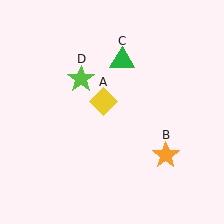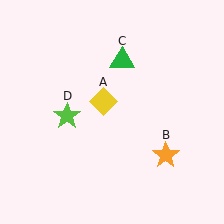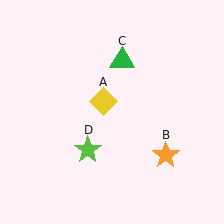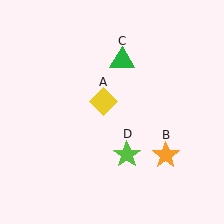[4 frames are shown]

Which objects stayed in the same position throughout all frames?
Yellow diamond (object A) and orange star (object B) and green triangle (object C) remained stationary.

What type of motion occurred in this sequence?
The lime star (object D) rotated counterclockwise around the center of the scene.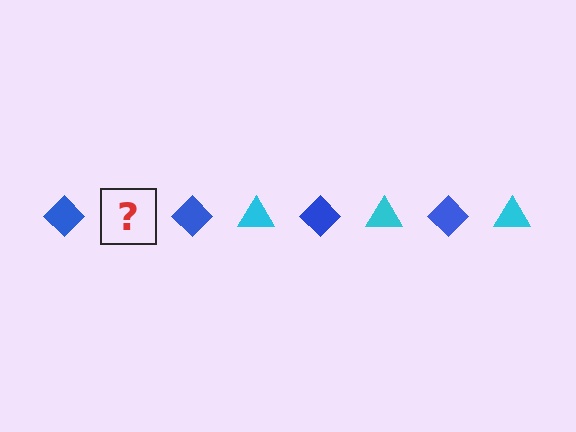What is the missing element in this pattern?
The missing element is a cyan triangle.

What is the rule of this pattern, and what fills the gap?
The rule is that the pattern alternates between blue diamond and cyan triangle. The gap should be filled with a cyan triangle.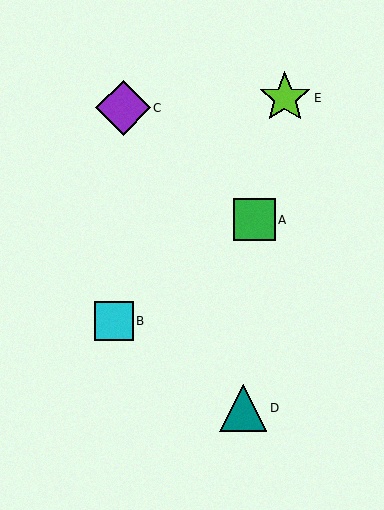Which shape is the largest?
The purple diamond (labeled C) is the largest.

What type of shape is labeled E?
Shape E is a lime star.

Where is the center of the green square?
The center of the green square is at (254, 220).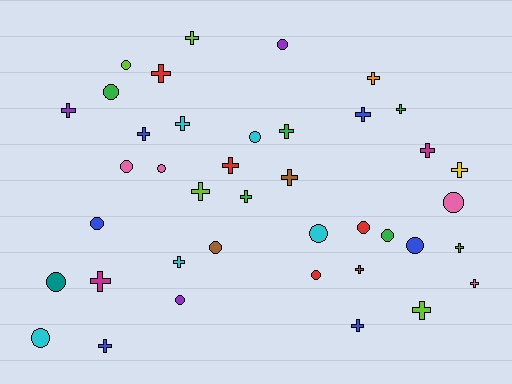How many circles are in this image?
There are 17 circles.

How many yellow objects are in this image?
There is 1 yellow object.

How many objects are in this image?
There are 40 objects.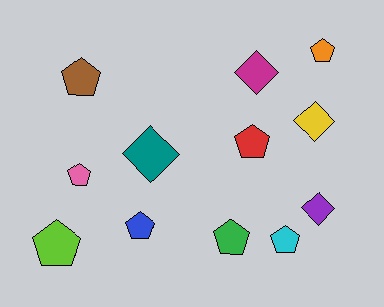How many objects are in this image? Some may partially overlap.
There are 12 objects.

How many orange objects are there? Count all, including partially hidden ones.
There is 1 orange object.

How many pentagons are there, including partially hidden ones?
There are 8 pentagons.